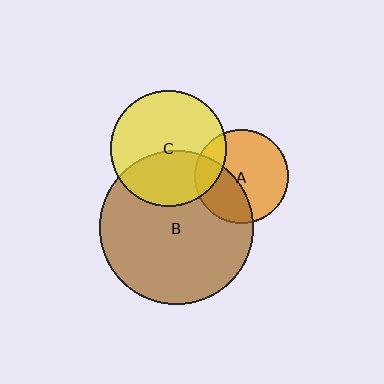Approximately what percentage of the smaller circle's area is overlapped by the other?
Approximately 35%.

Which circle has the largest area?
Circle B (brown).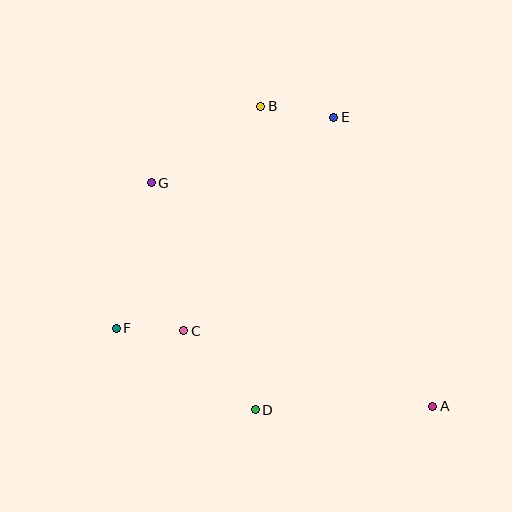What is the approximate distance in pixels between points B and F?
The distance between B and F is approximately 265 pixels.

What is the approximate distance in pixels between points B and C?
The distance between B and C is approximately 237 pixels.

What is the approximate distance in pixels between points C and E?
The distance between C and E is approximately 261 pixels.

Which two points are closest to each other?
Points C and F are closest to each other.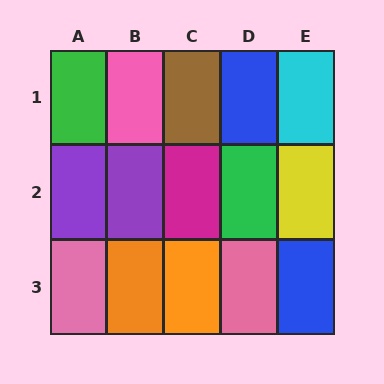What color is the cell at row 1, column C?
Brown.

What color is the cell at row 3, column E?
Blue.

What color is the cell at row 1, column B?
Pink.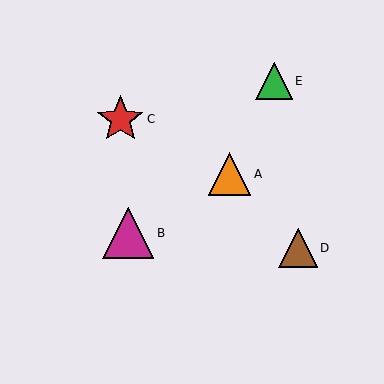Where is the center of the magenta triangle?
The center of the magenta triangle is at (128, 233).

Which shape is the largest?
The magenta triangle (labeled B) is the largest.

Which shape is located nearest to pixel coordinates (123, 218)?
The magenta triangle (labeled B) at (128, 233) is nearest to that location.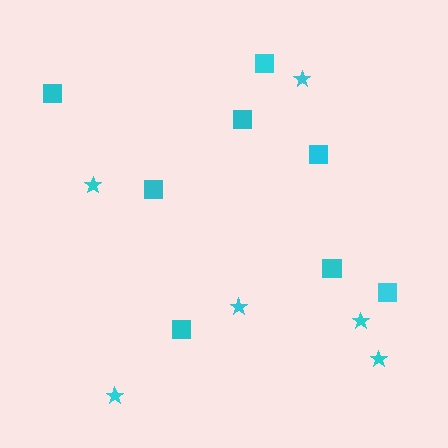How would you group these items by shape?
There are 2 groups: one group of stars (6) and one group of squares (8).